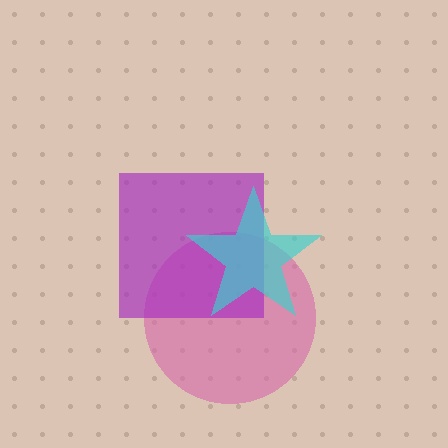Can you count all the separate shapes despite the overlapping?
Yes, there are 3 separate shapes.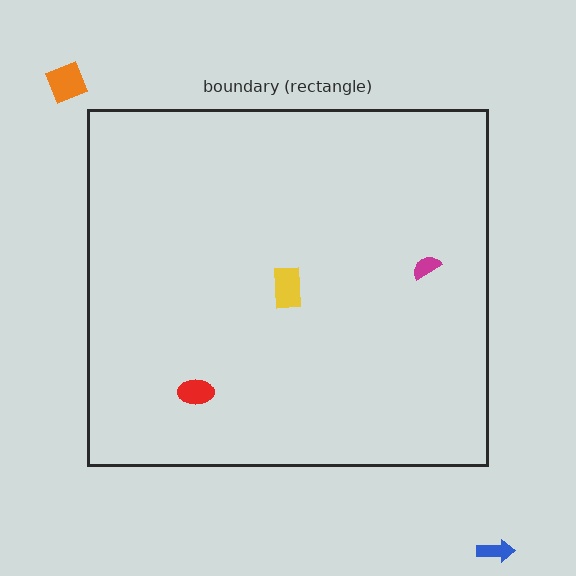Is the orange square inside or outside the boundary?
Outside.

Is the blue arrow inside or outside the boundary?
Outside.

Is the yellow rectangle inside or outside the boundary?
Inside.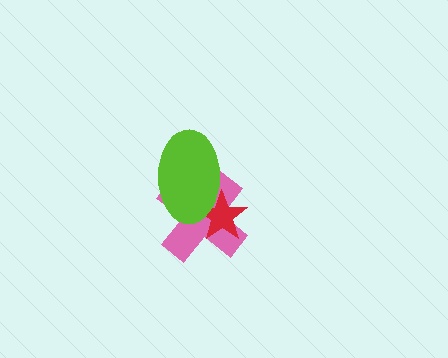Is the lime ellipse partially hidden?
No, no other shape covers it.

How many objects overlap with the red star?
2 objects overlap with the red star.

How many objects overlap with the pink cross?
2 objects overlap with the pink cross.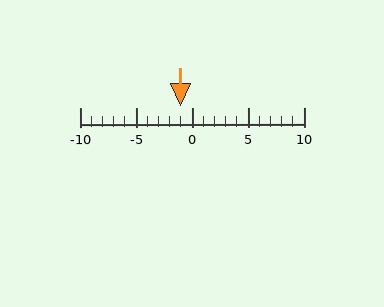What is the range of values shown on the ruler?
The ruler shows values from -10 to 10.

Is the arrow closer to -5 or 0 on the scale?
The arrow is closer to 0.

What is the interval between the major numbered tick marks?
The major tick marks are spaced 5 units apart.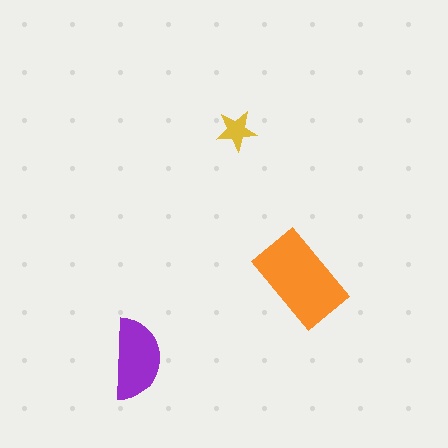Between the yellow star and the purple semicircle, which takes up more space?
The purple semicircle.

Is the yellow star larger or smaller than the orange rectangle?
Smaller.